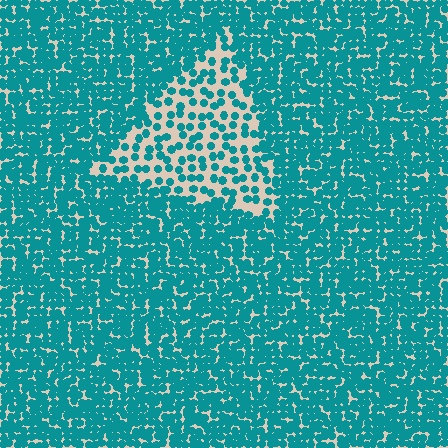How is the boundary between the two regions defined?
The boundary is defined by a change in element density (approximately 2.4x ratio). All elements are the same color, size, and shape.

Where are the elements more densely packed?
The elements are more densely packed outside the triangle boundary.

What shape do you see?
I see a triangle.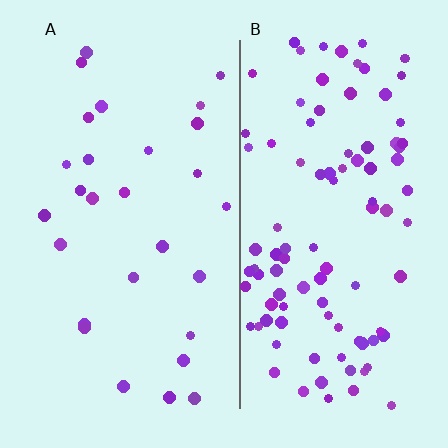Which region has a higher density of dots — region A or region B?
B (the right).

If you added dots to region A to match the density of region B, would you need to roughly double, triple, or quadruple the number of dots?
Approximately quadruple.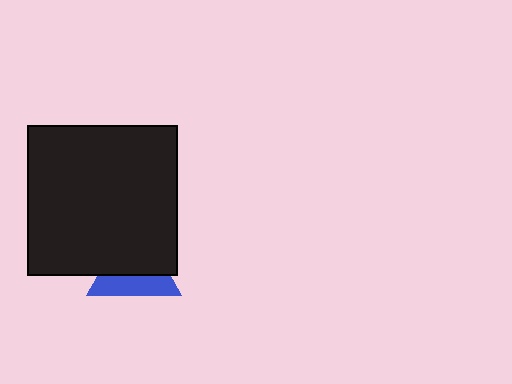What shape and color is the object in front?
The object in front is a black square.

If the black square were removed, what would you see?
You would see the complete blue triangle.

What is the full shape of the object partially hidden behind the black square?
The partially hidden object is a blue triangle.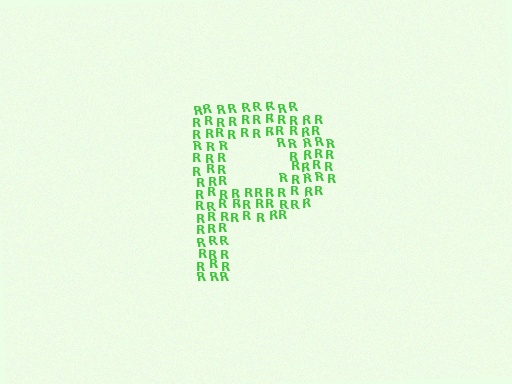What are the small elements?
The small elements are letter R's.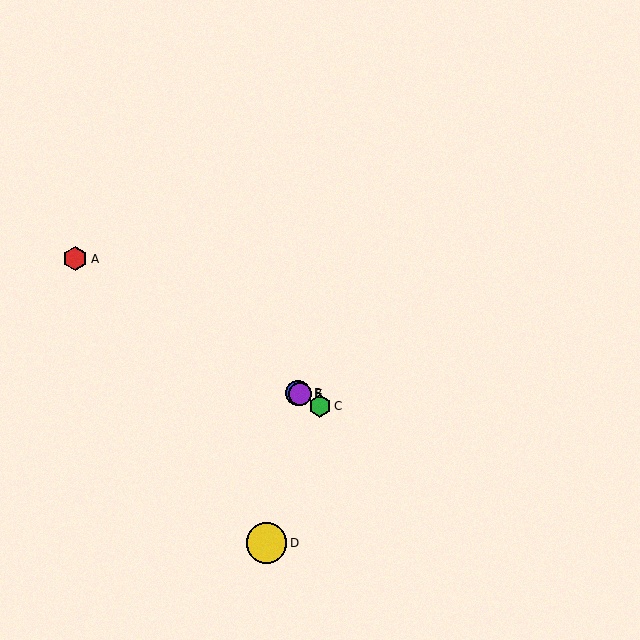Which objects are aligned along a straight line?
Objects A, B, C, E are aligned along a straight line.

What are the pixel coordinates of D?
Object D is at (267, 543).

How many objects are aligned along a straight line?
4 objects (A, B, C, E) are aligned along a straight line.